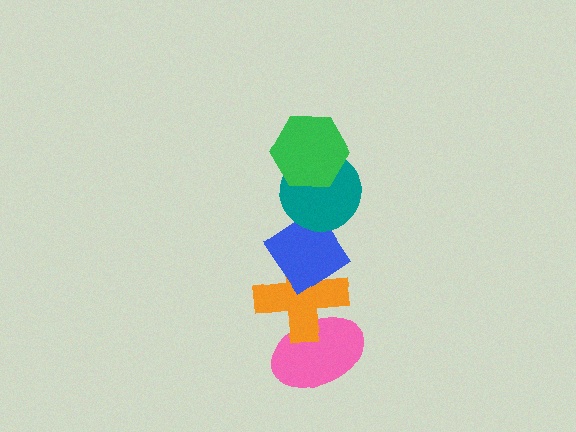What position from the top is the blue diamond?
The blue diamond is 3rd from the top.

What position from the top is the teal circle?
The teal circle is 2nd from the top.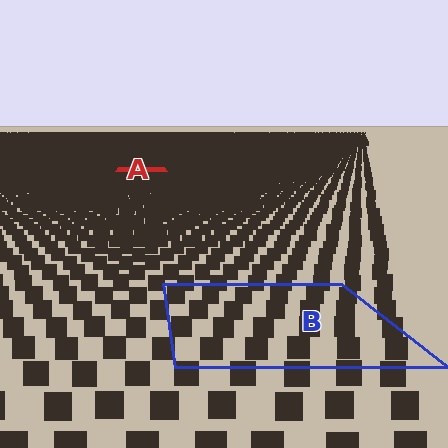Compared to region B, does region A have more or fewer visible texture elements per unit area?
Region A has more texture elements per unit area — they are packed more densely because it is farther away.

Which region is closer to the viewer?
Region B is closer. The texture elements there are larger and more spread out.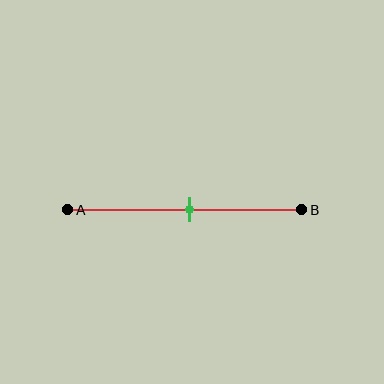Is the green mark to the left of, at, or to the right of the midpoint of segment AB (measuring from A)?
The green mark is approximately at the midpoint of segment AB.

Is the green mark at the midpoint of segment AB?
Yes, the mark is approximately at the midpoint.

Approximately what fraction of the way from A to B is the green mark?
The green mark is approximately 50% of the way from A to B.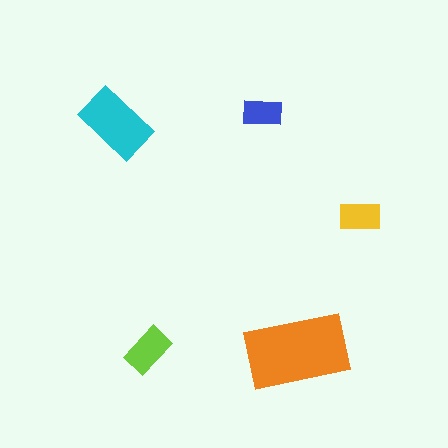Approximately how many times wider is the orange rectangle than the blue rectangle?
About 2.5 times wider.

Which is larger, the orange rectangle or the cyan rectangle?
The orange one.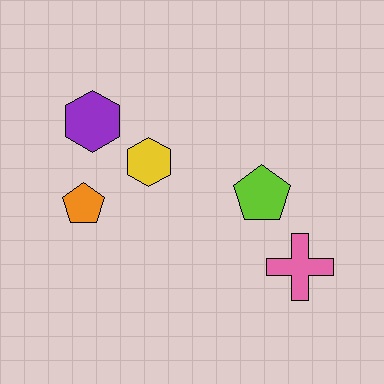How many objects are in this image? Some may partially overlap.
There are 5 objects.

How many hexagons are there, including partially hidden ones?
There are 2 hexagons.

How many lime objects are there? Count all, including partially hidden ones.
There is 1 lime object.